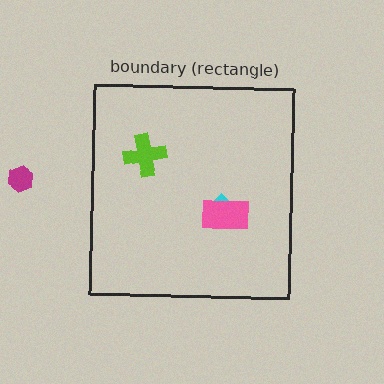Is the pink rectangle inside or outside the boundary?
Inside.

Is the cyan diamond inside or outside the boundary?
Inside.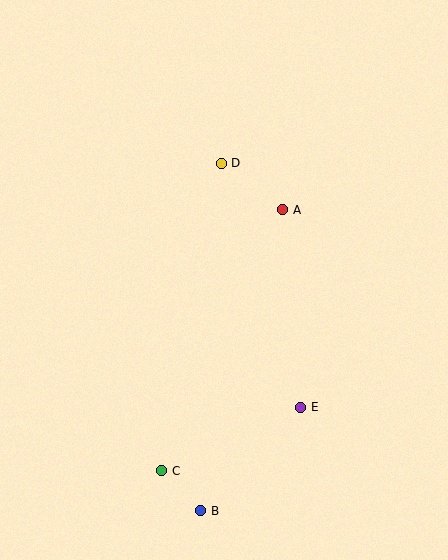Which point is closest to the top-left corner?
Point D is closest to the top-left corner.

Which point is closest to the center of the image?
Point A at (283, 210) is closest to the center.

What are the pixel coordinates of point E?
Point E is at (300, 407).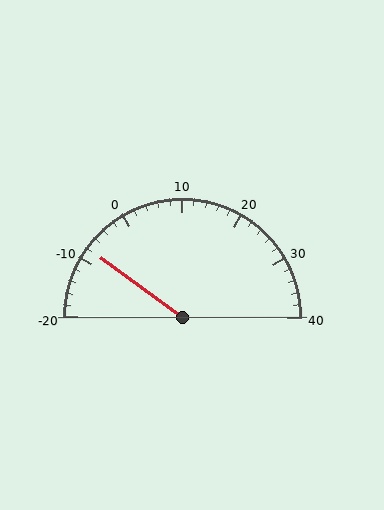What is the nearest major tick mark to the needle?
The nearest major tick mark is -10.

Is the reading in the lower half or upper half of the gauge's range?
The reading is in the lower half of the range (-20 to 40).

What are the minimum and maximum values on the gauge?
The gauge ranges from -20 to 40.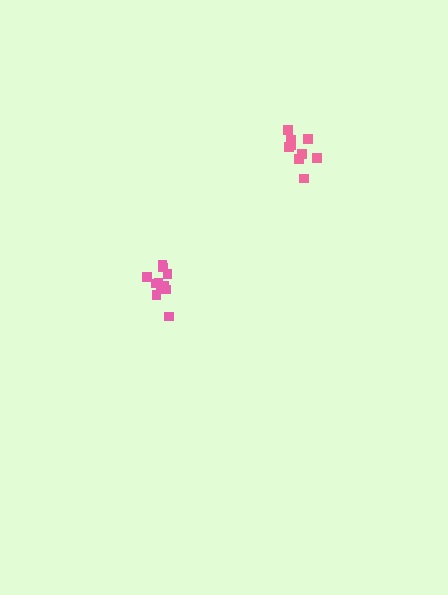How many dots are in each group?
Group 1: 11 dots, Group 2: 9 dots (20 total).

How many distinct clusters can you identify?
There are 2 distinct clusters.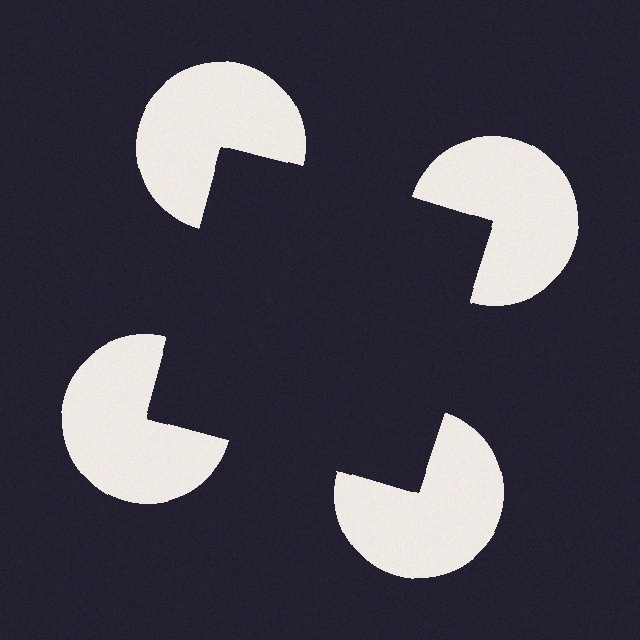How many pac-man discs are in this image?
There are 4 — one at each vertex of the illusory square.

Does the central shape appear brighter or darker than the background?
It typically appears slightly darker than the background, even though no actual brightness change is drawn.